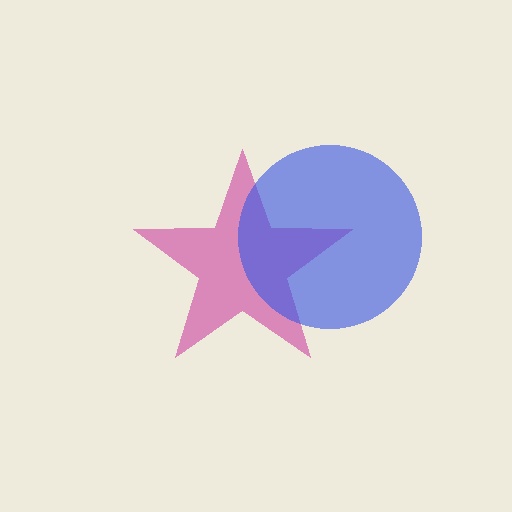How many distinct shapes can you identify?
There are 2 distinct shapes: a magenta star, a blue circle.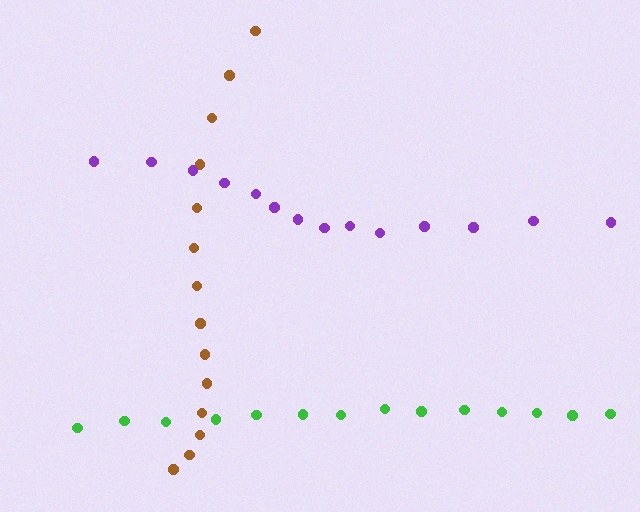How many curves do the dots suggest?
There are 3 distinct paths.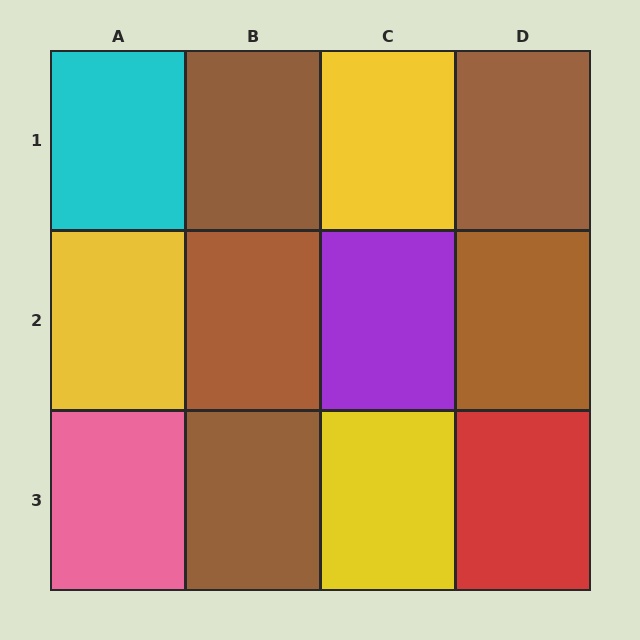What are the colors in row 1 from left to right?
Cyan, brown, yellow, brown.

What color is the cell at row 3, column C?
Yellow.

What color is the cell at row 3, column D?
Red.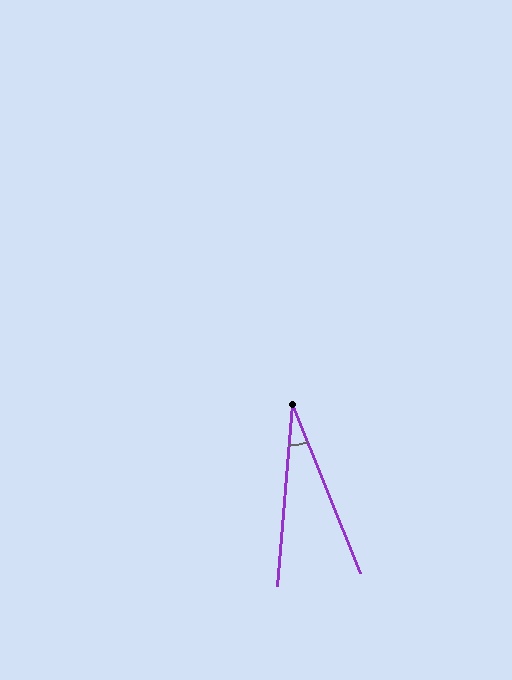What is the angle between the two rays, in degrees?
Approximately 26 degrees.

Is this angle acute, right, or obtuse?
It is acute.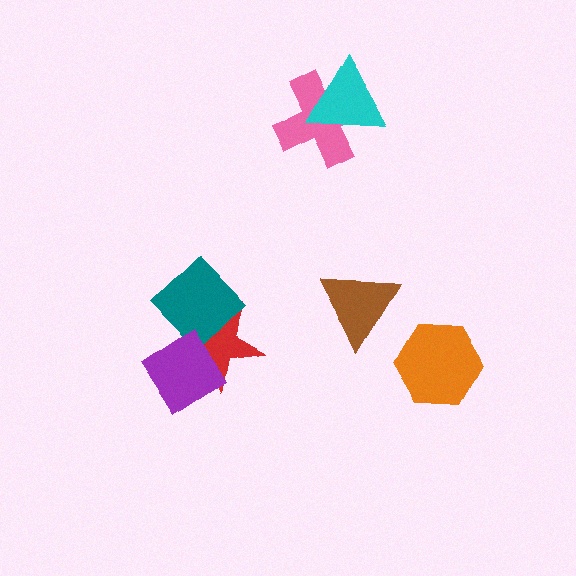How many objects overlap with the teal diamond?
2 objects overlap with the teal diamond.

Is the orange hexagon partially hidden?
No, no other shape covers it.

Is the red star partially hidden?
Yes, it is partially covered by another shape.